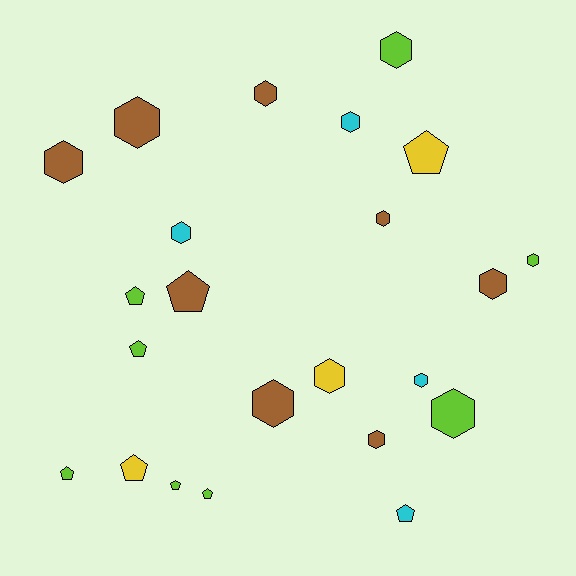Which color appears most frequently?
Brown, with 8 objects.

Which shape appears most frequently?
Hexagon, with 14 objects.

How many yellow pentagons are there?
There are 2 yellow pentagons.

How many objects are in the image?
There are 23 objects.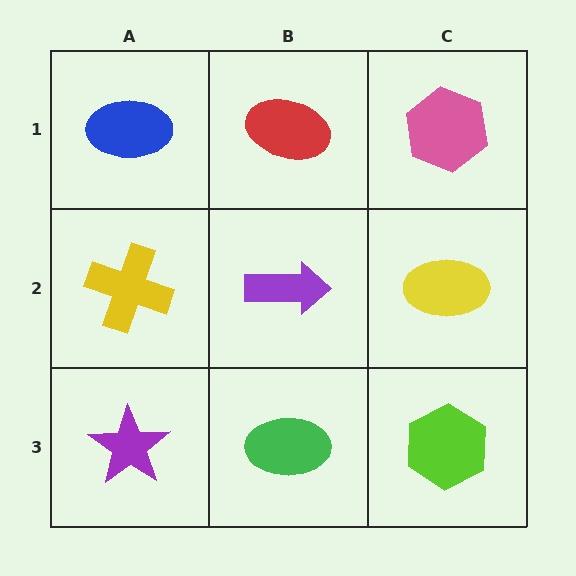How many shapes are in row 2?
3 shapes.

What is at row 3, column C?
A lime hexagon.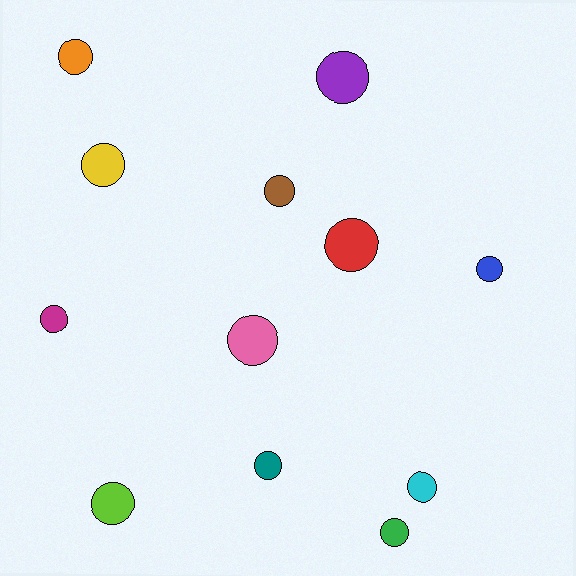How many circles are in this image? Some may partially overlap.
There are 12 circles.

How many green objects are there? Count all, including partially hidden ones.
There is 1 green object.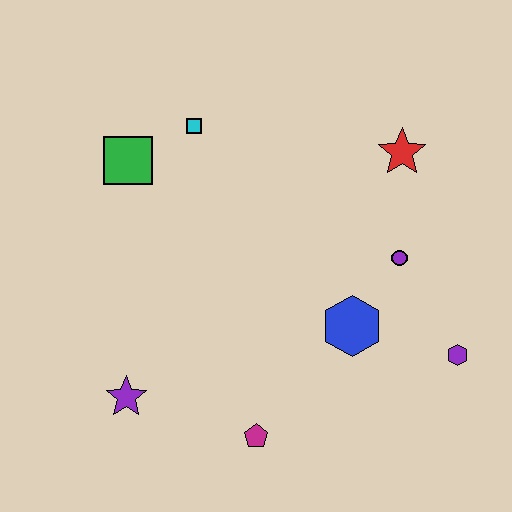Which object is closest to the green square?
The cyan square is closest to the green square.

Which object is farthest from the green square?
The purple hexagon is farthest from the green square.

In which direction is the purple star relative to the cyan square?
The purple star is below the cyan square.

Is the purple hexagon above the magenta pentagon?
Yes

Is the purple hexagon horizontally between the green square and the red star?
No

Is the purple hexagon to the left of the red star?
No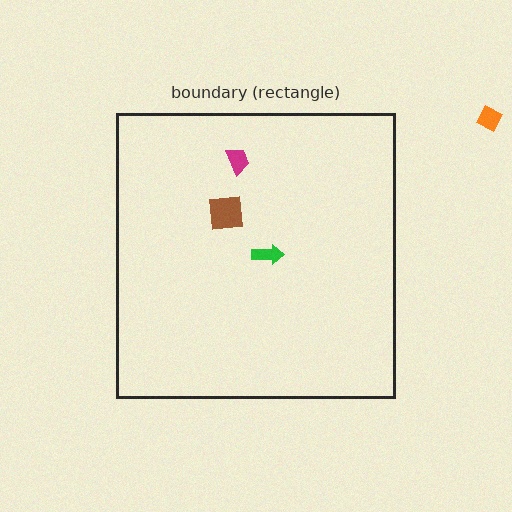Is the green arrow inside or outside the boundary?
Inside.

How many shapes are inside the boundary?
3 inside, 1 outside.